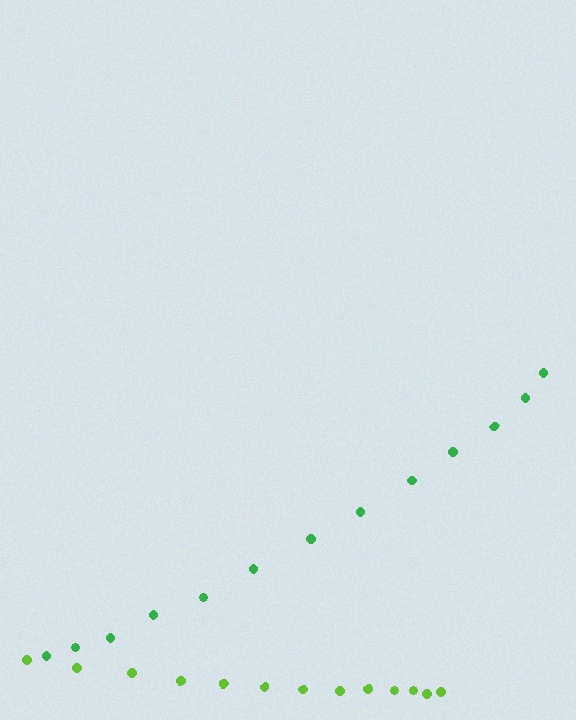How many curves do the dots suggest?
There are 2 distinct paths.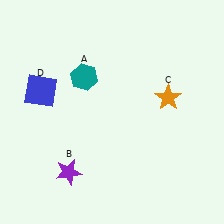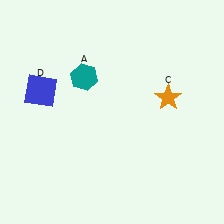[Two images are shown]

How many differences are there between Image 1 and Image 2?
There is 1 difference between the two images.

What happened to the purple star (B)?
The purple star (B) was removed in Image 2. It was in the bottom-left area of Image 1.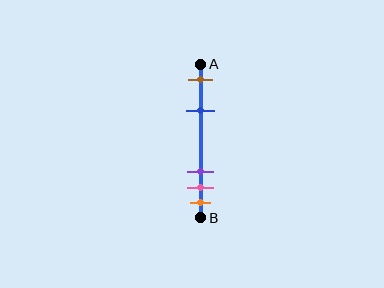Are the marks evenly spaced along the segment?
No, the marks are not evenly spaced.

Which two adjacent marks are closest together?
The pink and orange marks are the closest adjacent pair.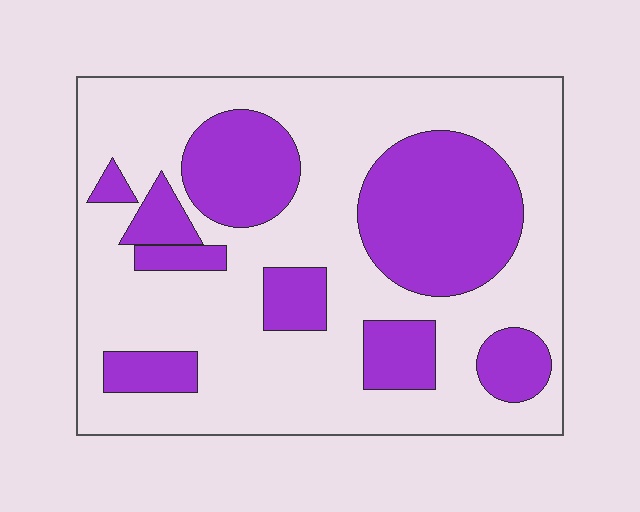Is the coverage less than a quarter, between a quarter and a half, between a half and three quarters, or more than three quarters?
Between a quarter and a half.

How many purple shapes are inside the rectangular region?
9.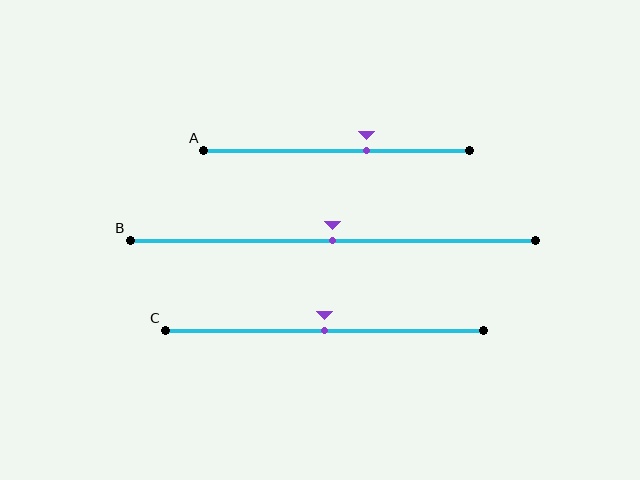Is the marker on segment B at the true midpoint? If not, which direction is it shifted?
Yes, the marker on segment B is at the true midpoint.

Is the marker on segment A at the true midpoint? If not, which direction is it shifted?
No, the marker on segment A is shifted to the right by about 11% of the segment length.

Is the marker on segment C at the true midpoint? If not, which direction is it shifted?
Yes, the marker on segment C is at the true midpoint.